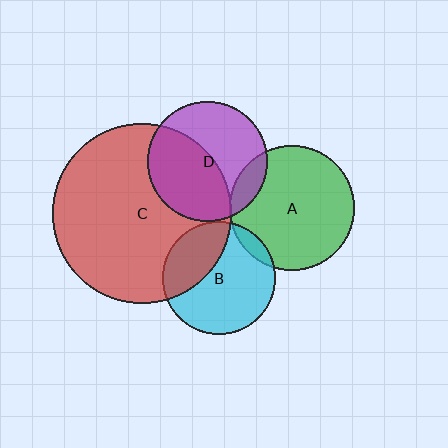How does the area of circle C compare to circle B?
Approximately 2.5 times.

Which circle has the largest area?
Circle C (red).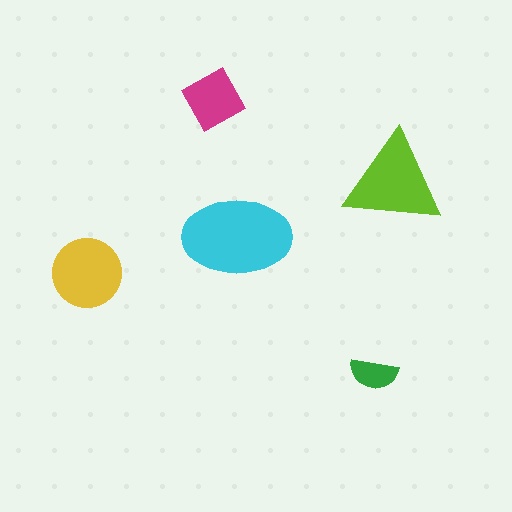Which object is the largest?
The cyan ellipse.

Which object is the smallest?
The green semicircle.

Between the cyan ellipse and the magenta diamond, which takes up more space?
The cyan ellipse.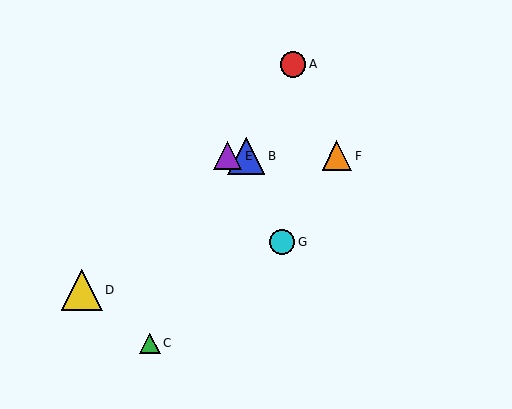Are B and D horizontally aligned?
No, B is at y≈156 and D is at y≈290.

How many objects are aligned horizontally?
3 objects (B, E, F) are aligned horizontally.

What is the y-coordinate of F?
Object F is at y≈156.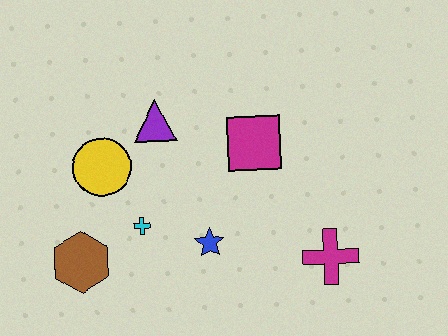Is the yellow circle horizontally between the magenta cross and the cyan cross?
No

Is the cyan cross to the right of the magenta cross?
No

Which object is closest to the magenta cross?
The blue star is closest to the magenta cross.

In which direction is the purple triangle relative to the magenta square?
The purple triangle is to the left of the magenta square.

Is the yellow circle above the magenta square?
No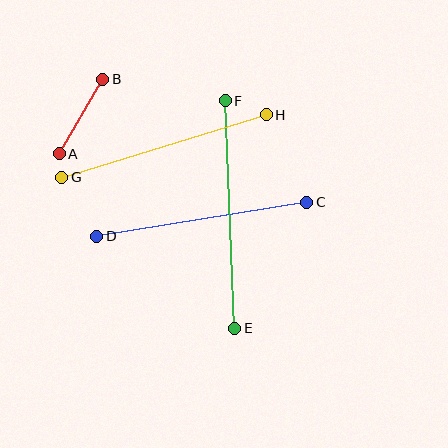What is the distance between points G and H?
The distance is approximately 214 pixels.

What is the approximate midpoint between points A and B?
The midpoint is at approximately (81, 117) pixels.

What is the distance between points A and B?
The distance is approximately 86 pixels.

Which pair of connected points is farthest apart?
Points E and F are farthest apart.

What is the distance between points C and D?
The distance is approximately 213 pixels.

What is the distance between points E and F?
The distance is approximately 227 pixels.